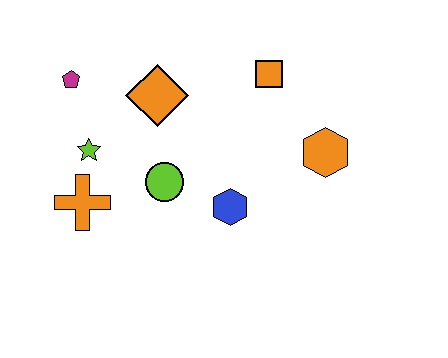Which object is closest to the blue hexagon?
The lime circle is closest to the blue hexagon.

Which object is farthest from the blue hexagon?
The magenta pentagon is farthest from the blue hexagon.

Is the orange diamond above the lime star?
Yes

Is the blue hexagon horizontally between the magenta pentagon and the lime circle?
No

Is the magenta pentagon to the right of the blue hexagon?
No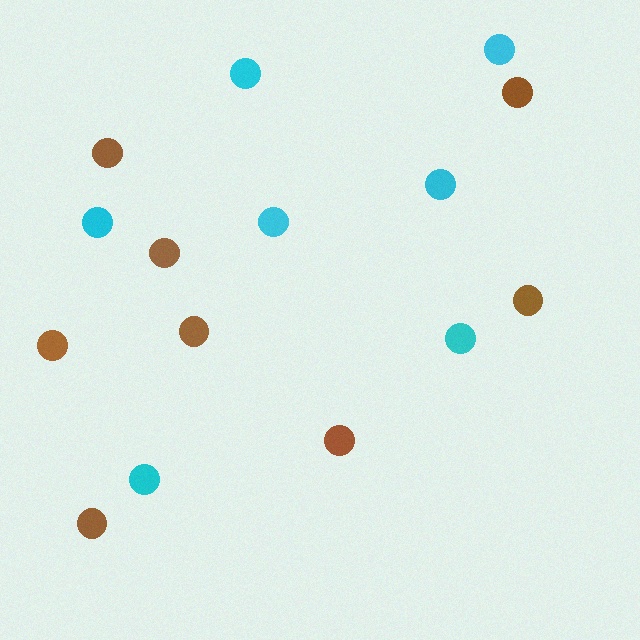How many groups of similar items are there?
There are 2 groups: one group of cyan circles (7) and one group of brown circles (8).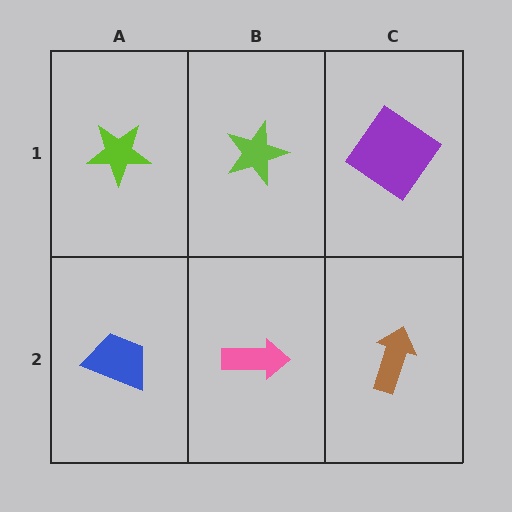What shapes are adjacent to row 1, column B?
A pink arrow (row 2, column B), a lime star (row 1, column A), a purple diamond (row 1, column C).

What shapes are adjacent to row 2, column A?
A lime star (row 1, column A), a pink arrow (row 2, column B).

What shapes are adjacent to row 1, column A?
A blue trapezoid (row 2, column A), a lime star (row 1, column B).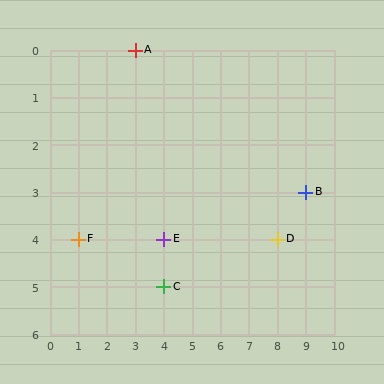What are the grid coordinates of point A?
Point A is at grid coordinates (3, 0).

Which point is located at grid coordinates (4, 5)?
Point C is at (4, 5).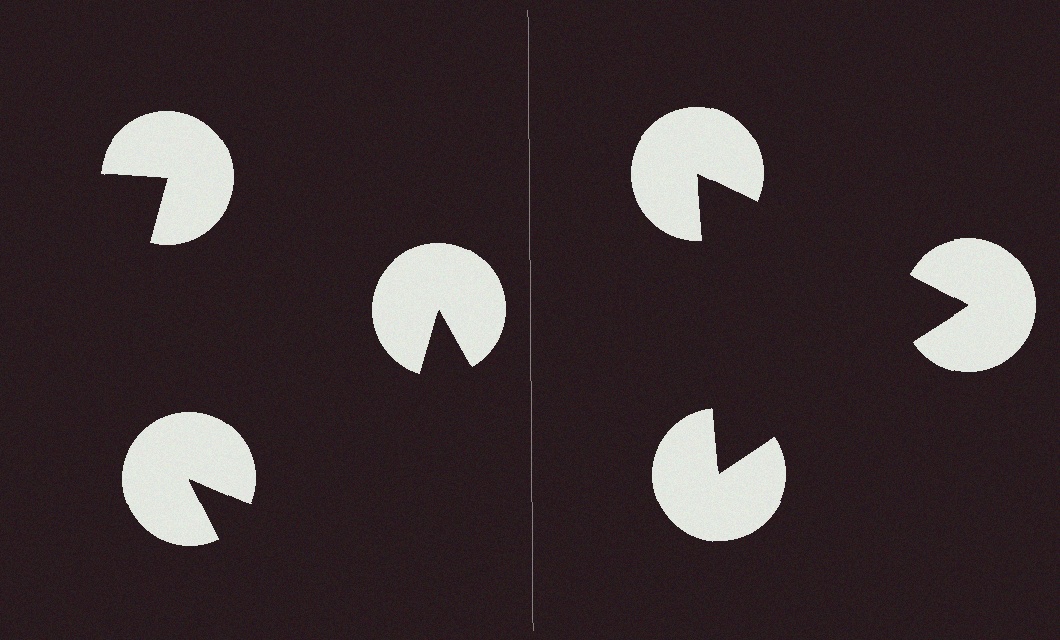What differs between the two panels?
The pac-man discs are positioned identically on both sides; only the wedge orientations differ. On the right they align to a triangle; on the left they are misaligned.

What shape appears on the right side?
An illusory triangle.